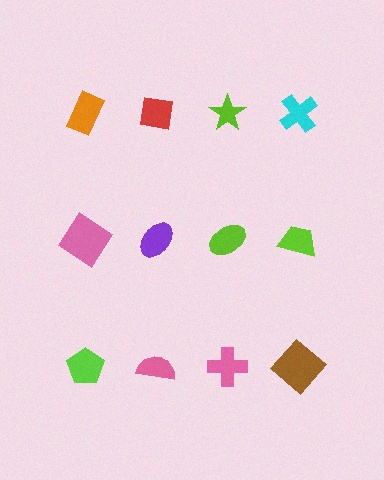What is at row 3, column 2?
A pink semicircle.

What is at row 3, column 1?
A lime pentagon.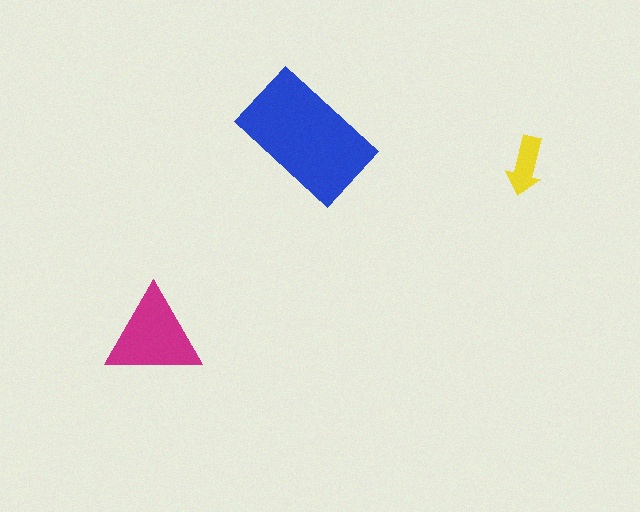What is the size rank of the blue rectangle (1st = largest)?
1st.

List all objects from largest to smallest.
The blue rectangle, the magenta triangle, the yellow arrow.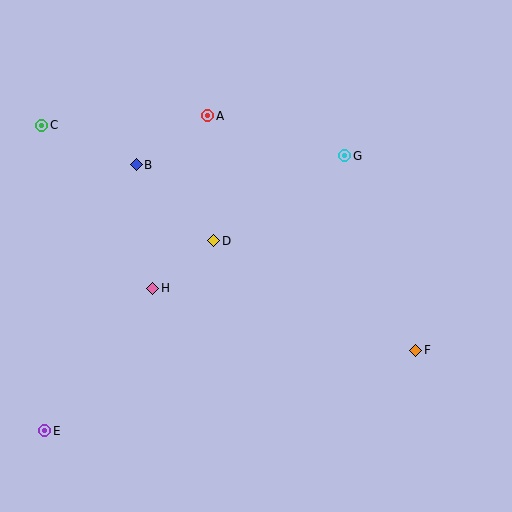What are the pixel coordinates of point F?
Point F is at (416, 350).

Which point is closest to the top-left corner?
Point C is closest to the top-left corner.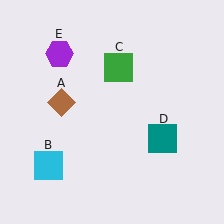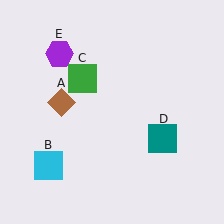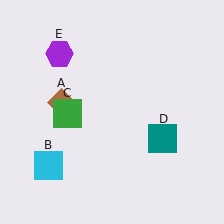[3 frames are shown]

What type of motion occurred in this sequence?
The green square (object C) rotated counterclockwise around the center of the scene.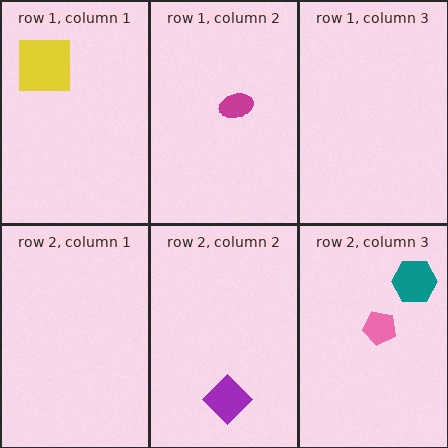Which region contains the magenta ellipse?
The row 1, column 2 region.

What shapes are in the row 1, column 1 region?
The yellow square.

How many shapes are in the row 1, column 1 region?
1.